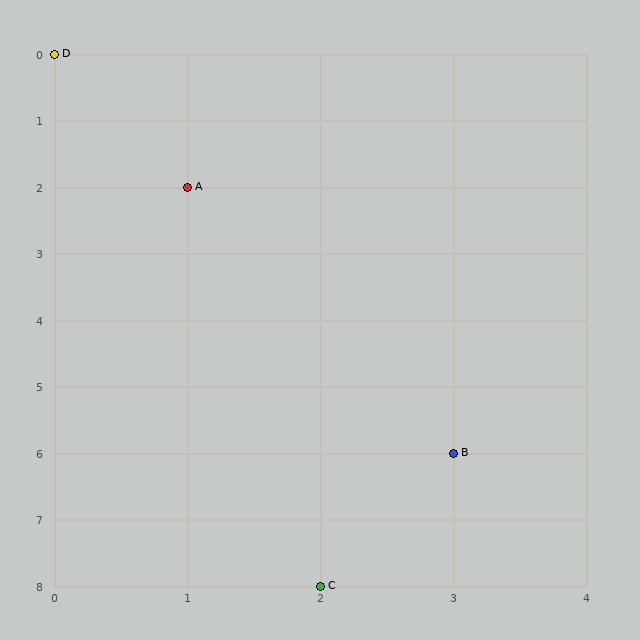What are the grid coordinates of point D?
Point D is at grid coordinates (0, 0).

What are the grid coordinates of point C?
Point C is at grid coordinates (2, 8).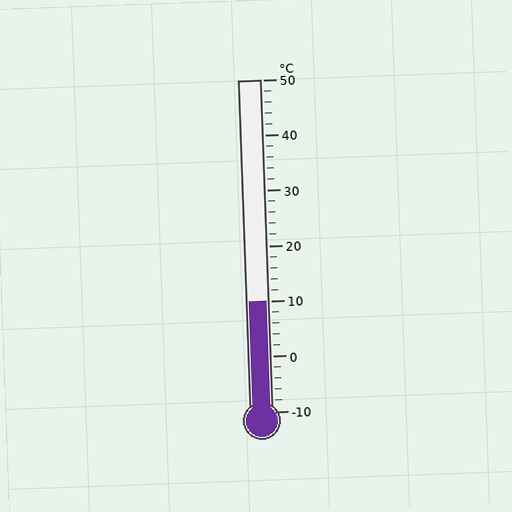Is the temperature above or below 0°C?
The temperature is above 0°C.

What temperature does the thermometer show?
The thermometer shows approximately 10°C.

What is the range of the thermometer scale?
The thermometer scale ranges from -10°C to 50°C.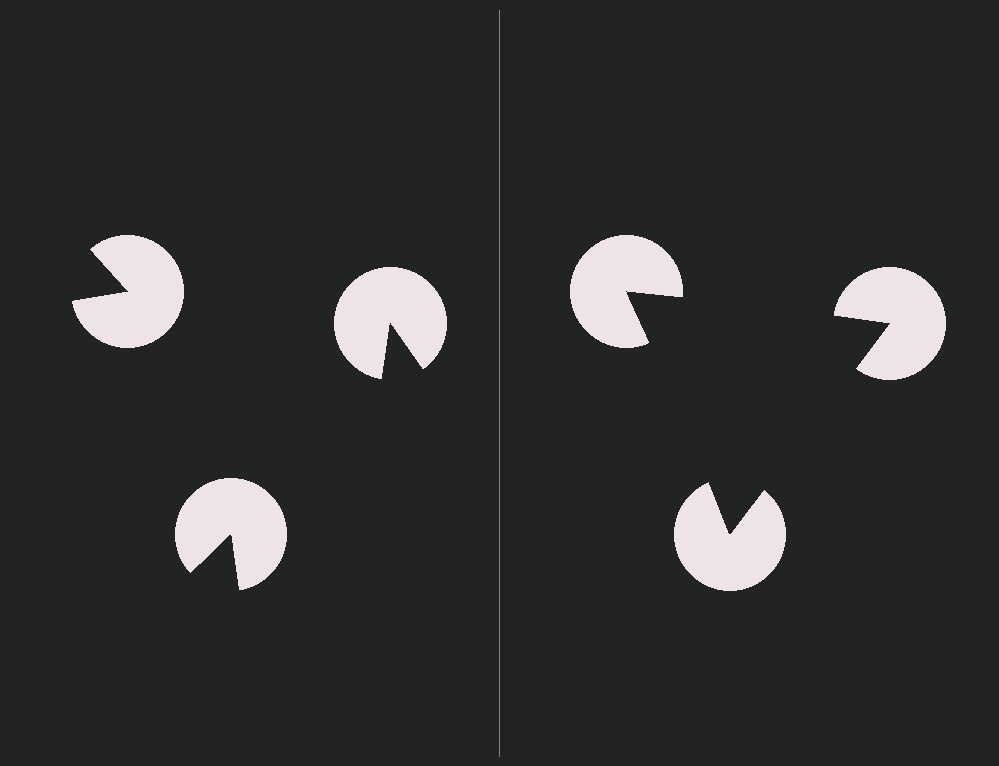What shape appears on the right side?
An illusory triangle.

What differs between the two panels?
The pac-man discs are positioned identically on both sides; only the wedge orientations differ. On the right they align to a triangle; on the left they are misaligned.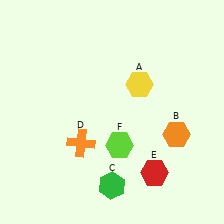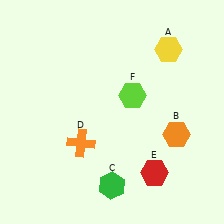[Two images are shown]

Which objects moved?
The objects that moved are: the yellow hexagon (A), the lime hexagon (F).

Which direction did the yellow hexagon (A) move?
The yellow hexagon (A) moved up.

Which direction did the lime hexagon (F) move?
The lime hexagon (F) moved up.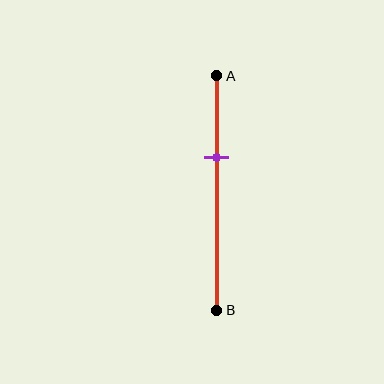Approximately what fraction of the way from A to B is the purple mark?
The purple mark is approximately 35% of the way from A to B.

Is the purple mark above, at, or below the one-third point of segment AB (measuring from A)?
The purple mark is approximately at the one-third point of segment AB.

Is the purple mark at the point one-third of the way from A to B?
Yes, the mark is approximately at the one-third point.